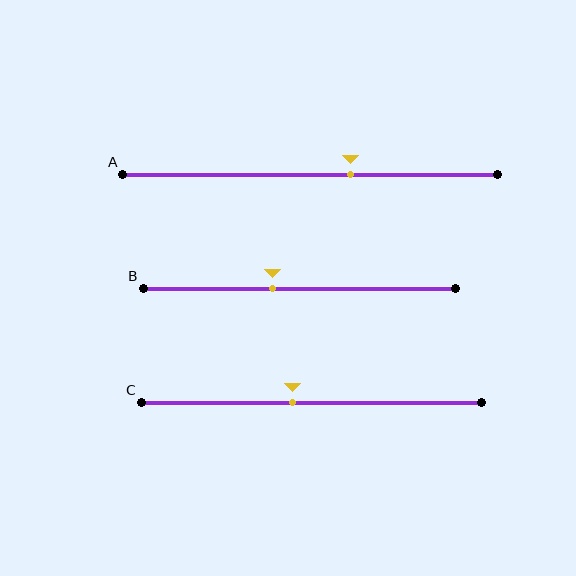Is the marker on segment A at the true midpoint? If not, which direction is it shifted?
No, the marker on segment A is shifted to the right by about 11% of the segment length.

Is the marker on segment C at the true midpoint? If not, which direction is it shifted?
No, the marker on segment C is shifted to the left by about 6% of the segment length.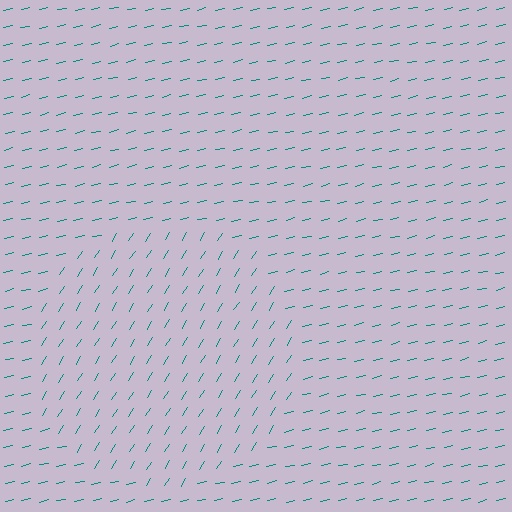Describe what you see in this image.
The image is filled with small teal line segments. A circle region in the image has lines oriented differently from the surrounding lines, creating a visible texture boundary.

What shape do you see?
I see a circle.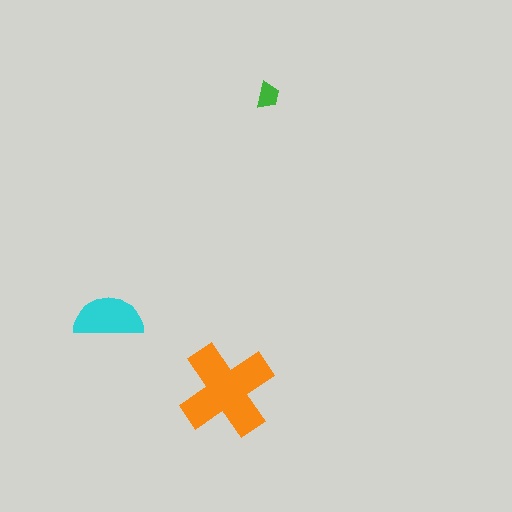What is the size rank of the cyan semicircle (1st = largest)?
2nd.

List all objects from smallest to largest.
The green trapezoid, the cyan semicircle, the orange cross.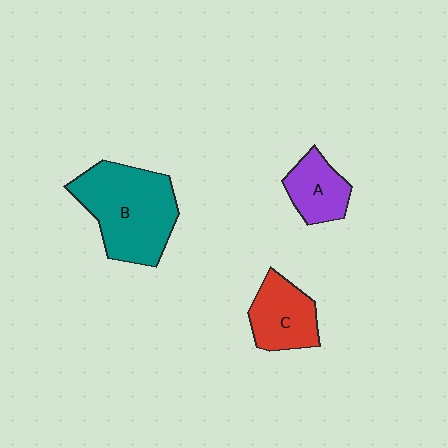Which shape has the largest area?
Shape B (teal).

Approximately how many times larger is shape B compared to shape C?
Approximately 1.8 times.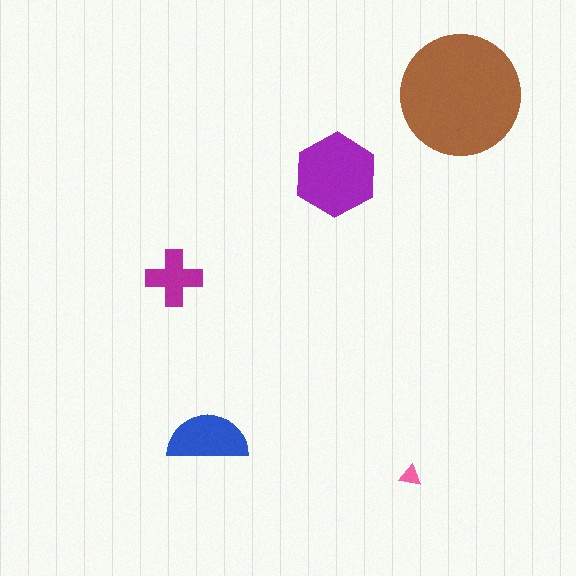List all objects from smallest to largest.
The pink triangle, the magenta cross, the blue semicircle, the purple hexagon, the brown circle.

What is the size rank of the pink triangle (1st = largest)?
5th.